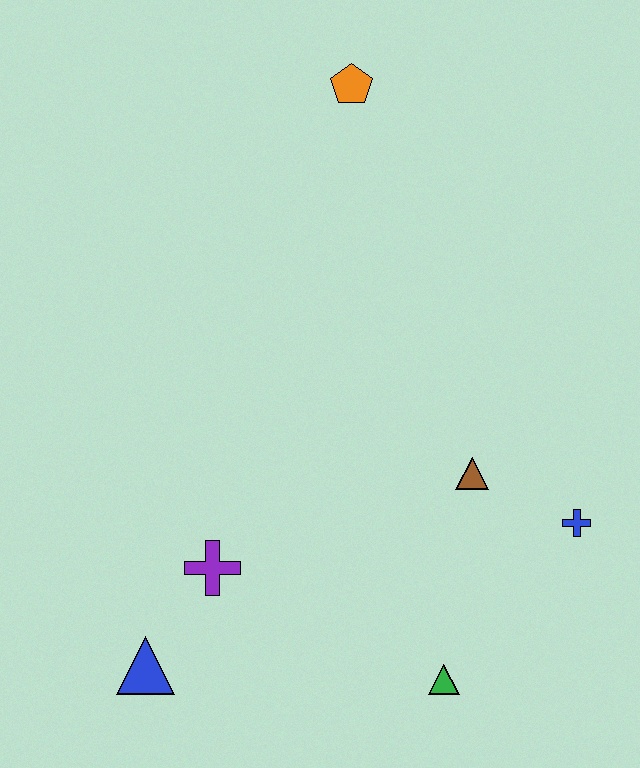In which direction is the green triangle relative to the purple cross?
The green triangle is to the right of the purple cross.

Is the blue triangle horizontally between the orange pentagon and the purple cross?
No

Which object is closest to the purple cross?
The blue triangle is closest to the purple cross.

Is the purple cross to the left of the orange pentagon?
Yes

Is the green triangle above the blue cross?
No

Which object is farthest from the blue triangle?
The orange pentagon is farthest from the blue triangle.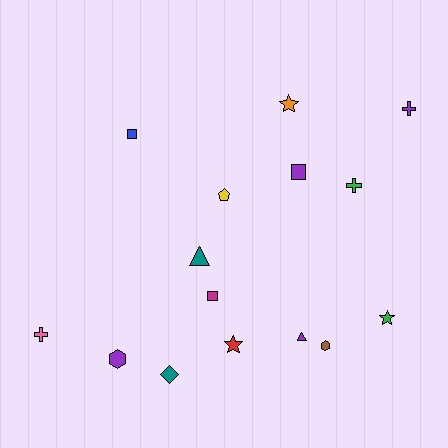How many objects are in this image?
There are 15 objects.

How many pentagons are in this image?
There is 1 pentagon.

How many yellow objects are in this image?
There is 1 yellow object.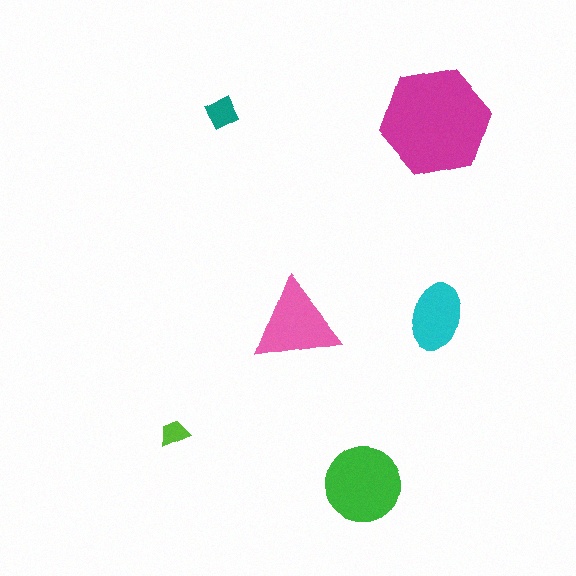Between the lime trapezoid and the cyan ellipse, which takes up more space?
The cyan ellipse.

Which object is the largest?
The magenta hexagon.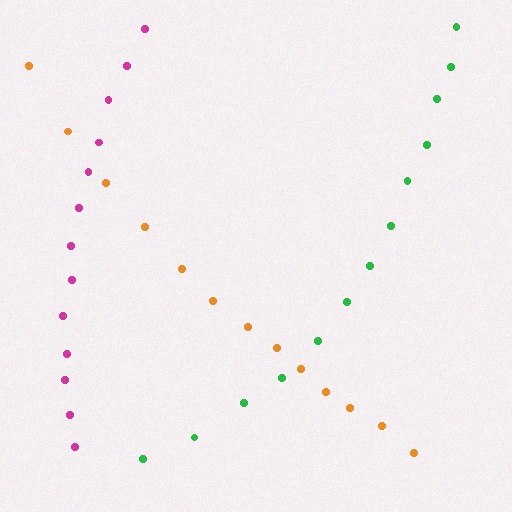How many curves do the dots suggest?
There are 3 distinct paths.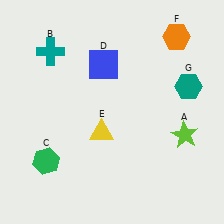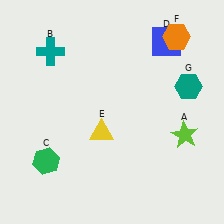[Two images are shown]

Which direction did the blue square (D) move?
The blue square (D) moved right.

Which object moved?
The blue square (D) moved right.